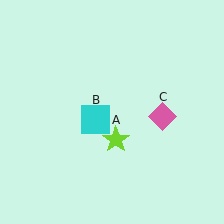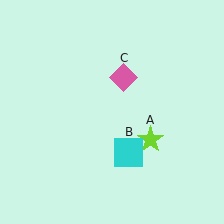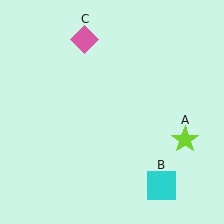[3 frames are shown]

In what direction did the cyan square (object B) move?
The cyan square (object B) moved down and to the right.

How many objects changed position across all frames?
3 objects changed position: lime star (object A), cyan square (object B), pink diamond (object C).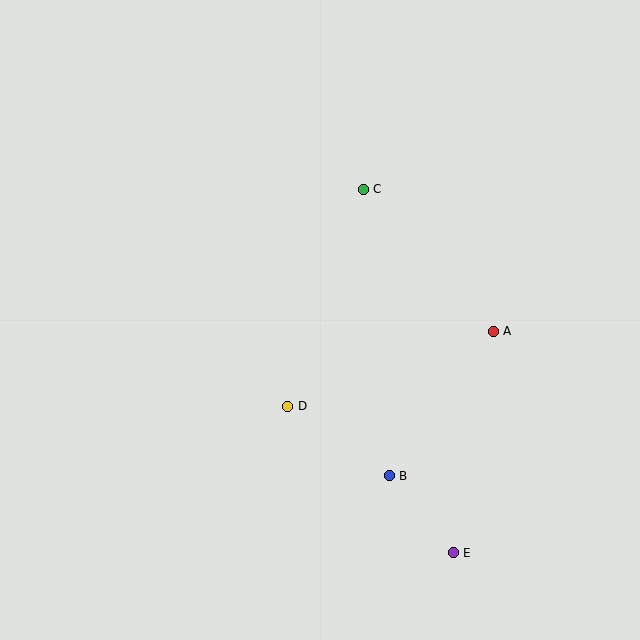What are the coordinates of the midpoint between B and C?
The midpoint between B and C is at (376, 332).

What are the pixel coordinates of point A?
Point A is at (493, 331).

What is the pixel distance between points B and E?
The distance between B and E is 100 pixels.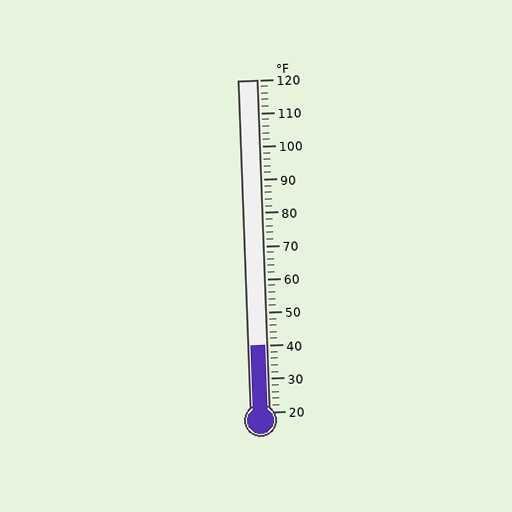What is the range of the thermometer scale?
The thermometer scale ranges from 20°F to 120°F.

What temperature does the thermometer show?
The thermometer shows approximately 40°F.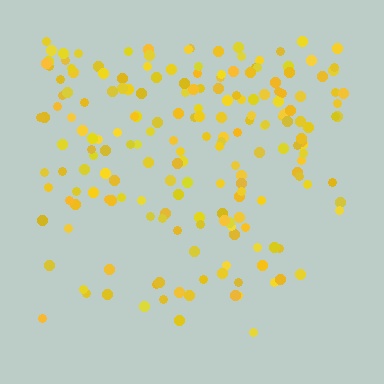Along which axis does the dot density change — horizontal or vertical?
Vertical.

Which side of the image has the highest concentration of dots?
The top.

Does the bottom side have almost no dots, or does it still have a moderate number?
Still a moderate number, just noticeably fewer than the top.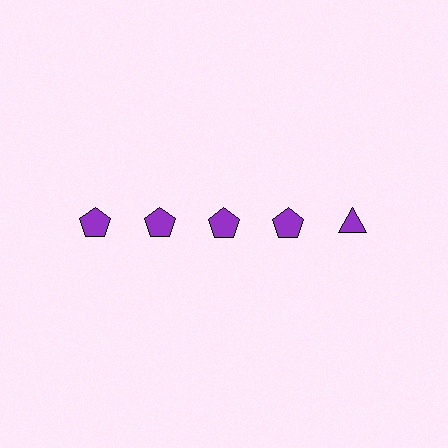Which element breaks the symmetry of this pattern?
The purple triangle in the top row, rightmost column breaks the symmetry. All other shapes are purple pentagons.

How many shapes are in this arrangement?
There are 5 shapes arranged in a grid pattern.